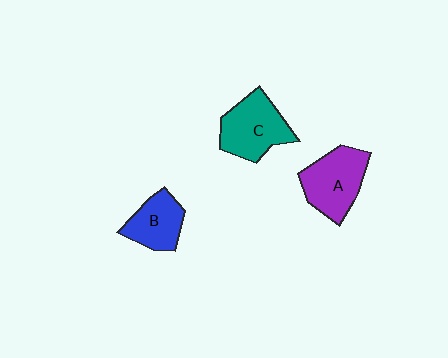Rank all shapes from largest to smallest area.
From largest to smallest: C (teal), A (purple), B (blue).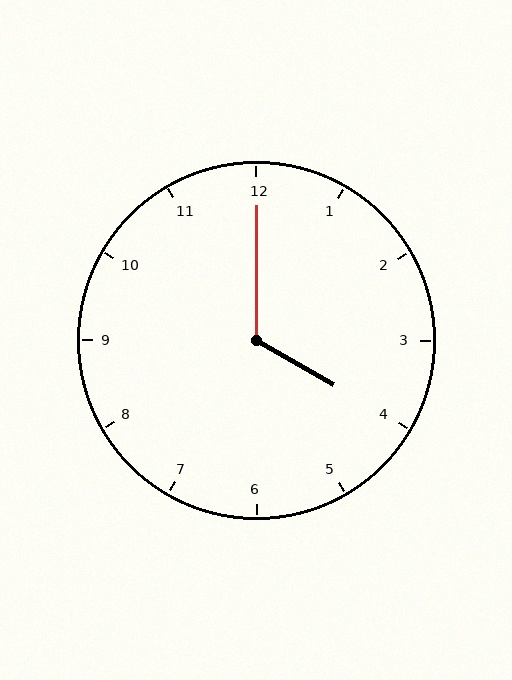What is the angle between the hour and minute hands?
Approximately 120 degrees.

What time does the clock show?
4:00.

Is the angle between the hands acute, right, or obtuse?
It is obtuse.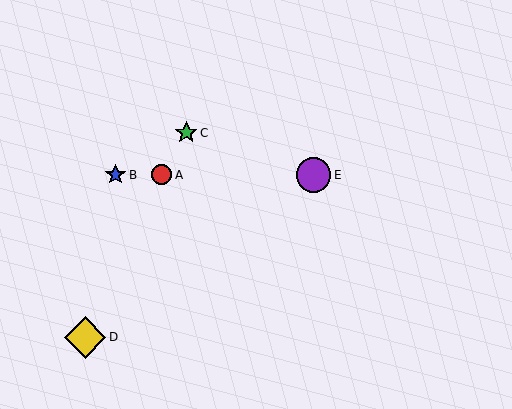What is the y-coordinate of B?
Object B is at y≈175.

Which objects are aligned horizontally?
Objects A, B, E are aligned horizontally.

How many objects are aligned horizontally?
3 objects (A, B, E) are aligned horizontally.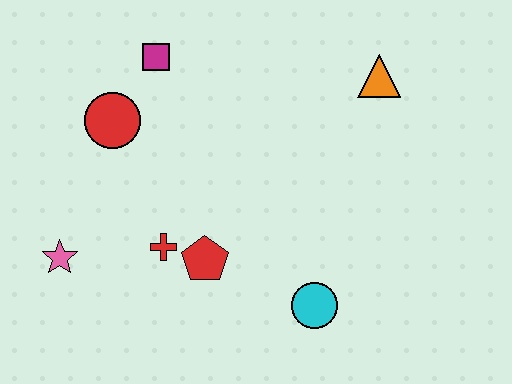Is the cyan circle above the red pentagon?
No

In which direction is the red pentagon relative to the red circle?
The red pentagon is below the red circle.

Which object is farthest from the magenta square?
The cyan circle is farthest from the magenta square.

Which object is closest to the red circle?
The magenta square is closest to the red circle.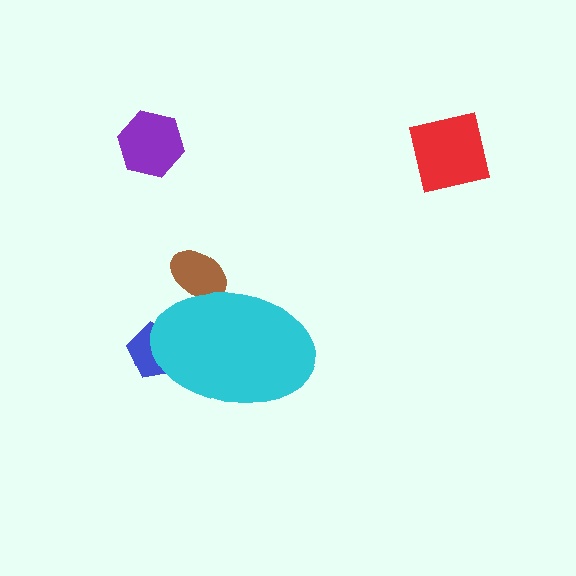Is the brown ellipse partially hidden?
Yes, the brown ellipse is partially hidden behind the cyan ellipse.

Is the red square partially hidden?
No, the red square is fully visible.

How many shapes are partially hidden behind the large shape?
2 shapes are partially hidden.